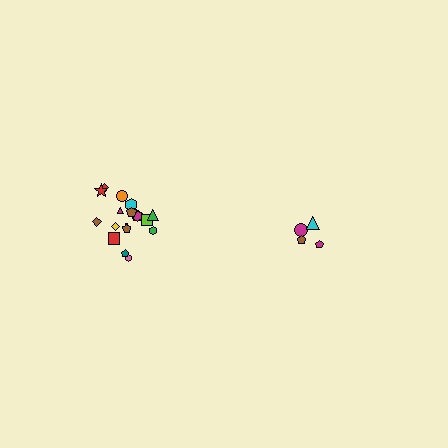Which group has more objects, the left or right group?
The left group.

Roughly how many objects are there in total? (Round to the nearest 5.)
Roughly 20 objects in total.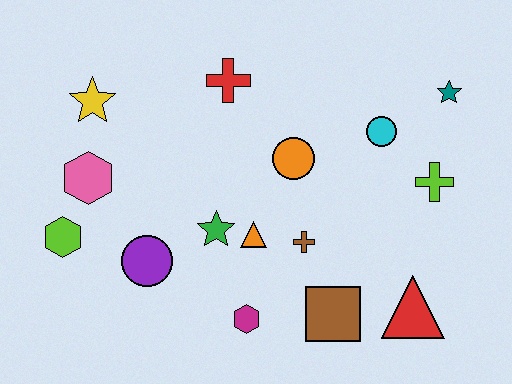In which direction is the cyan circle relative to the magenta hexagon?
The cyan circle is above the magenta hexagon.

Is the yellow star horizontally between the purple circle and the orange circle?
No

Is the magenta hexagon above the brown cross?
No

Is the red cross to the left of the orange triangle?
Yes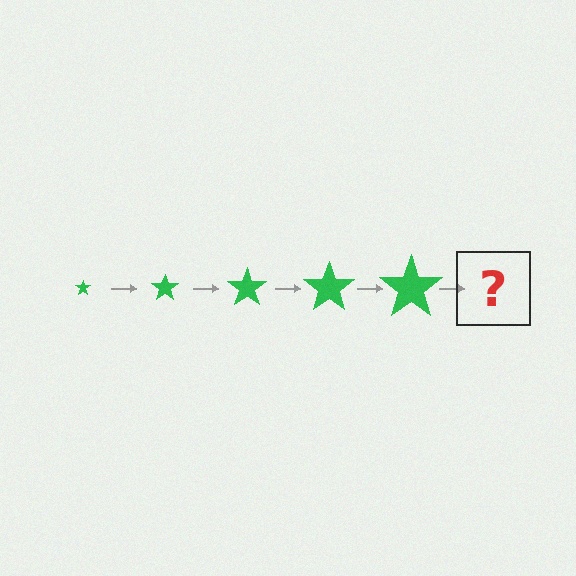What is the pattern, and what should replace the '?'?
The pattern is that the star gets progressively larger each step. The '?' should be a green star, larger than the previous one.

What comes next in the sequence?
The next element should be a green star, larger than the previous one.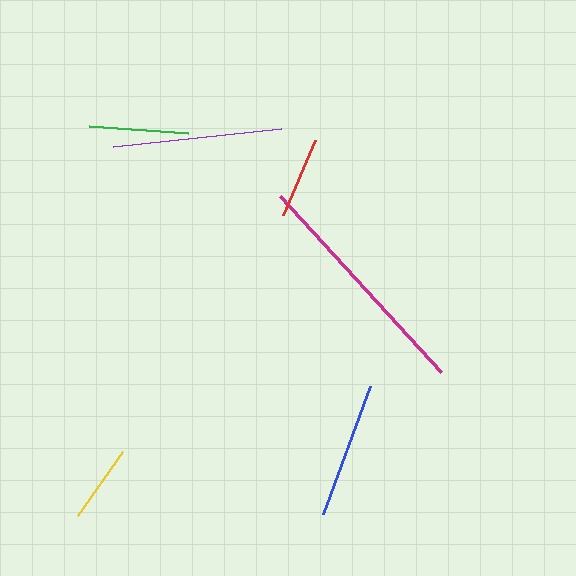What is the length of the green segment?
The green segment is approximately 99 pixels long.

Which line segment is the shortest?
The yellow line is the shortest at approximately 79 pixels.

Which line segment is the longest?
The magenta line is the longest at approximately 239 pixels.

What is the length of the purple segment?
The purple segment is approximately 169 pixels long.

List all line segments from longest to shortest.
From longest to shortest: magenta, purple, blue, green, red, yellow.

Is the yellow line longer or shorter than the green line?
The green line is longer than the yellow line.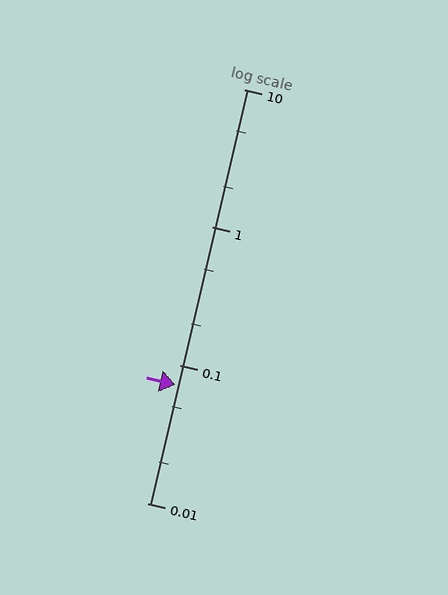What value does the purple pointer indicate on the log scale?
The pointer indicates approximately 0.072.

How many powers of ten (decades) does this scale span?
The scale spans 3 decades, from 0.01 to 10.